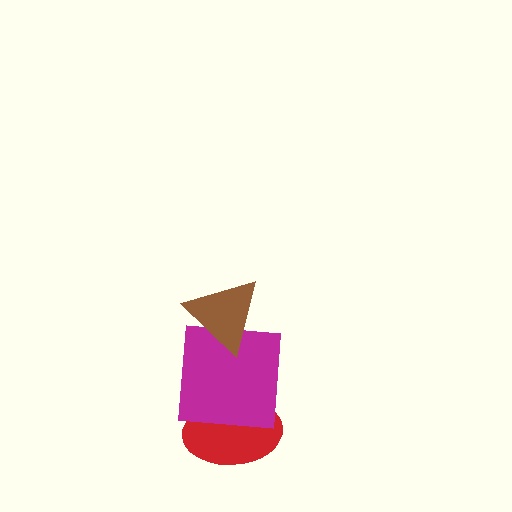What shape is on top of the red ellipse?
The magenta square is on top of the red ellipse.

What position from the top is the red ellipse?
The red ellipse is 3rd from the top.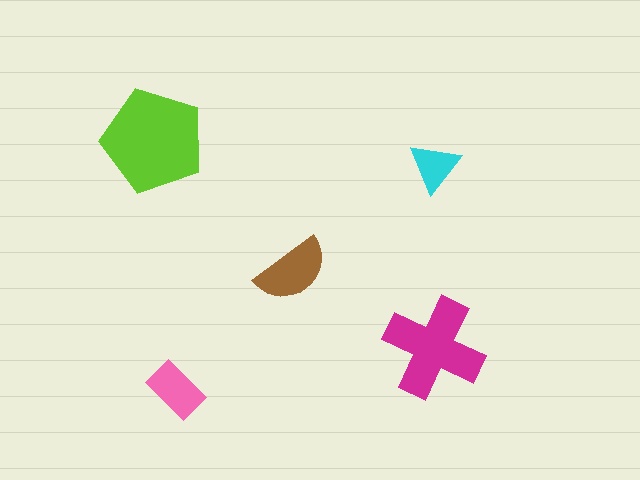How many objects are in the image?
There are 5 objects in the image.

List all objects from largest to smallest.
The lime pentagon, the magenta cross, the brown semicircle, the pink rectangle, the cyan triangle.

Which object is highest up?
The lime pentagon is topmost.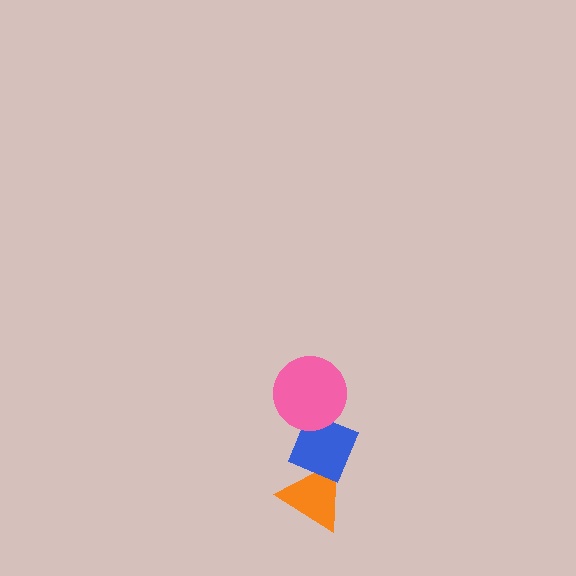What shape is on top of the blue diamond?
The pink circle is on top of the blue diamond.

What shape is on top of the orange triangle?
The blue diamond is on top of the orange triangle.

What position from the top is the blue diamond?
The blue diamond is 2nd from the top.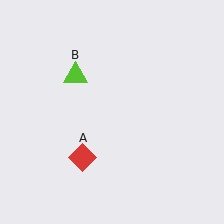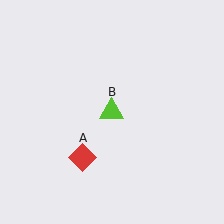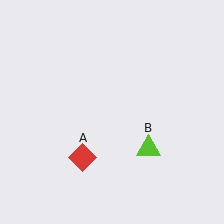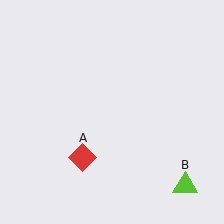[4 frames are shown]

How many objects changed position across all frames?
1 object changed position: lime triangle (object B).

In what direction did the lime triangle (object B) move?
The lime triangle (object B) moved down and to the right.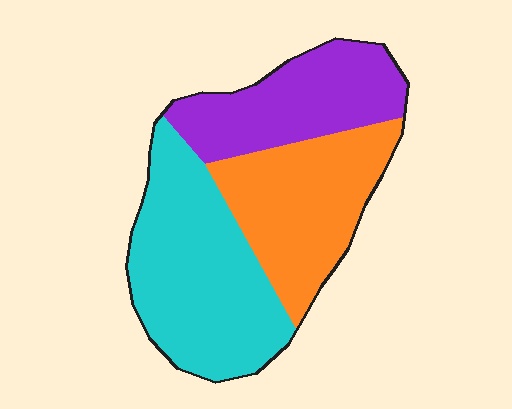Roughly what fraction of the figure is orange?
Orange covers 32% of the figure.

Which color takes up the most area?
Cyan, at roughly 40%.